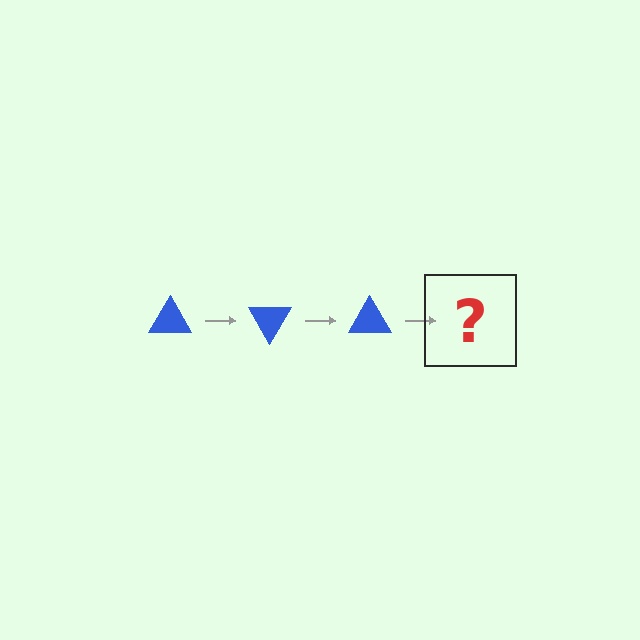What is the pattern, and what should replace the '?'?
The pattern is that the triangle rotates 60 degrees each step. The '?' should be a blue triangle rotated 180 degrees.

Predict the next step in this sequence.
The next step is a blue triangle rotated 180 degrees.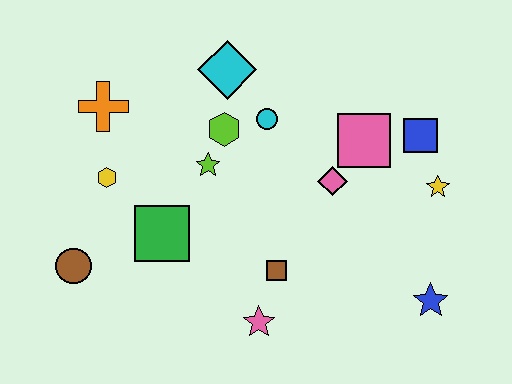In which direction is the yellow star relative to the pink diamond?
The yellow star is to the right of the pink diamond.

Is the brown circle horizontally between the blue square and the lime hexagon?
No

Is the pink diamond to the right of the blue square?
No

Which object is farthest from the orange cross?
The blue star is farthest from the orange cross.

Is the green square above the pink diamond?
No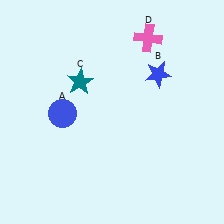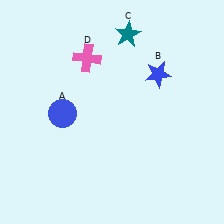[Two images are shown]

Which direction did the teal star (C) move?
The teal star (C) moved up.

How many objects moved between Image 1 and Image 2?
2 objects moved between the two images.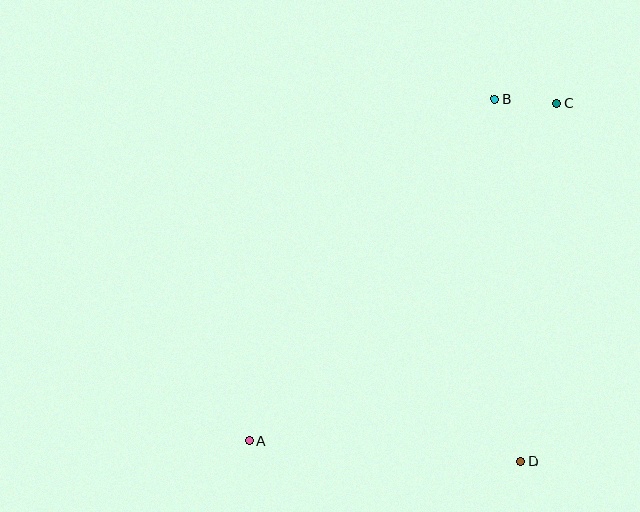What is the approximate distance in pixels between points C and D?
The distance between C and D is approximately 360 pixels.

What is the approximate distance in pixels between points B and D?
The distance between B and D is approximately 364 pixels.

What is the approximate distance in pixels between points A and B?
The distance between A and B is approximately 421 pixels.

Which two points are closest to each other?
Points B and C are closest to each other.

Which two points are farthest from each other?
Points A and C are farthest from each other.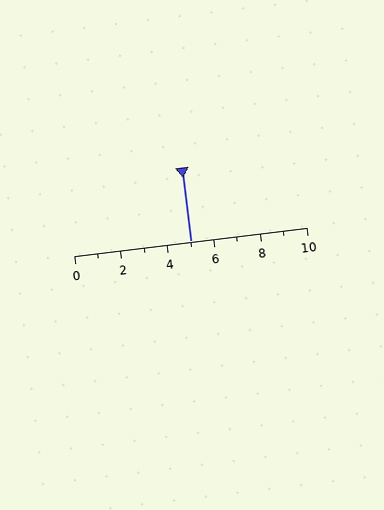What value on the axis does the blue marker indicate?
The marker indicates approximately 5.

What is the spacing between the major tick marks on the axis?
The major ticks are spaced 2 apart.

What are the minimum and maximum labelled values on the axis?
The axis runs from 0 to 10.